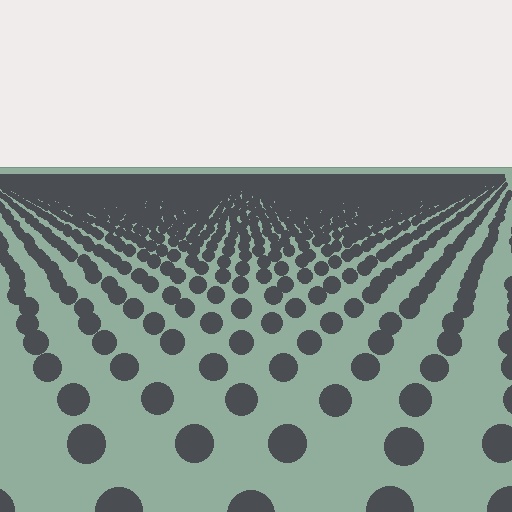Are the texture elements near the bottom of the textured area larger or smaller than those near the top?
Larger. Near the bottom, elements are closer to the viewer and appear at a bigger on-screen size.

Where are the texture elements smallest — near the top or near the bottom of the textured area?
Near the top.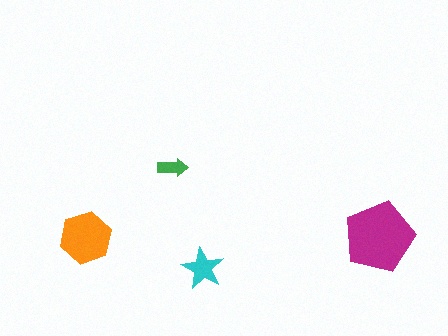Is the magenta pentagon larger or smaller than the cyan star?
Larger.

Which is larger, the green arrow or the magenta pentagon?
The magenta pentagon.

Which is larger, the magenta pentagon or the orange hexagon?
The magenta pentagon.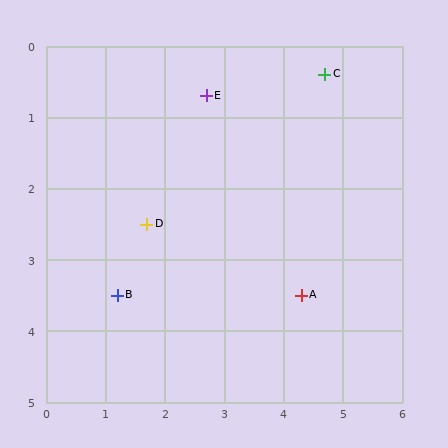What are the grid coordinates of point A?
Point A is at approximately (4.3, 3.5).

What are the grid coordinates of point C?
Point C is at approximately (4.7, 0.4).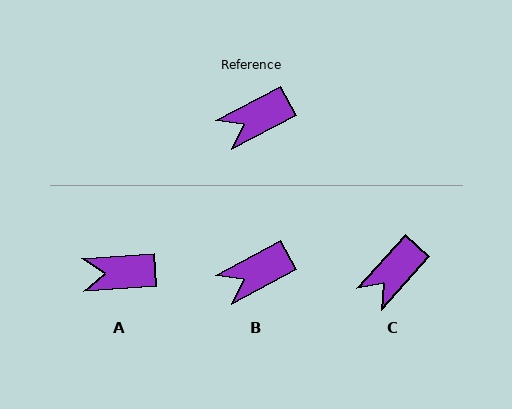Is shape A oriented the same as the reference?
No, it is off by about 24 degrees.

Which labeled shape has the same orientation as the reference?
B.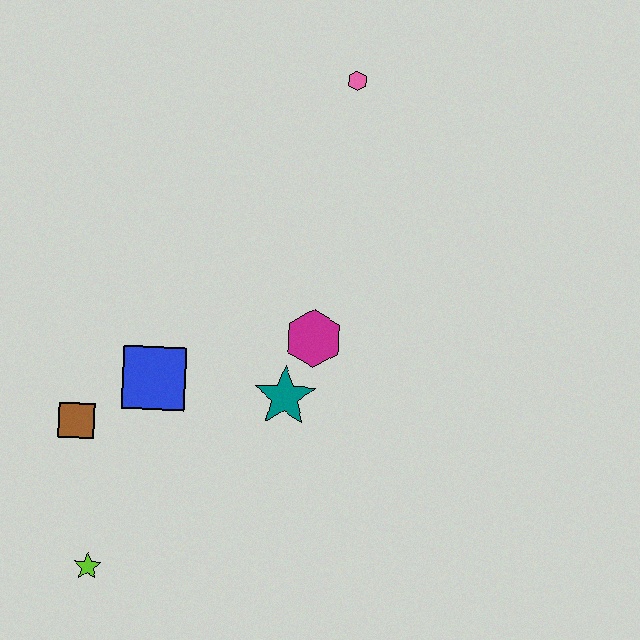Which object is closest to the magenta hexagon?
The teal star is closest to the magenta hexagon.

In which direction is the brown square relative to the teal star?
The brown square is to the left of the teal star.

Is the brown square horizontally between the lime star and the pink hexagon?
No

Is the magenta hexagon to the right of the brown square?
Yes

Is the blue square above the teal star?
Yes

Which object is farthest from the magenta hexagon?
The lime star is farthest from the magenta hexagon.